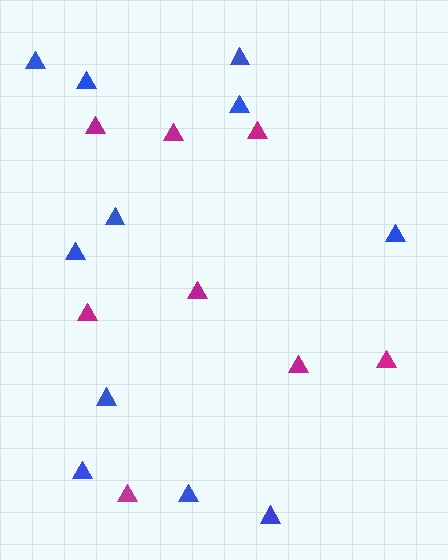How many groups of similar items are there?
There are 2 groups: one group of blue triangles (11) and one group of magenta triangles (8).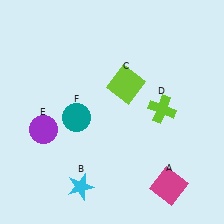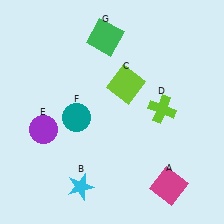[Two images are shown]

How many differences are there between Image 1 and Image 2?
There is 1 difference between the two images.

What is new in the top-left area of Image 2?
A green square (G) was added in the top-left area of Image 2.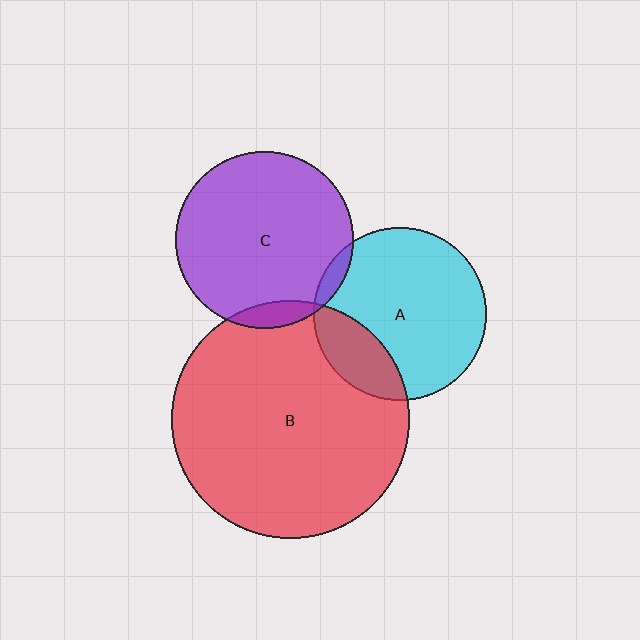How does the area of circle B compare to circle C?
Approximately 1.8 times.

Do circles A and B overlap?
Yes.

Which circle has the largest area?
Circle B (red).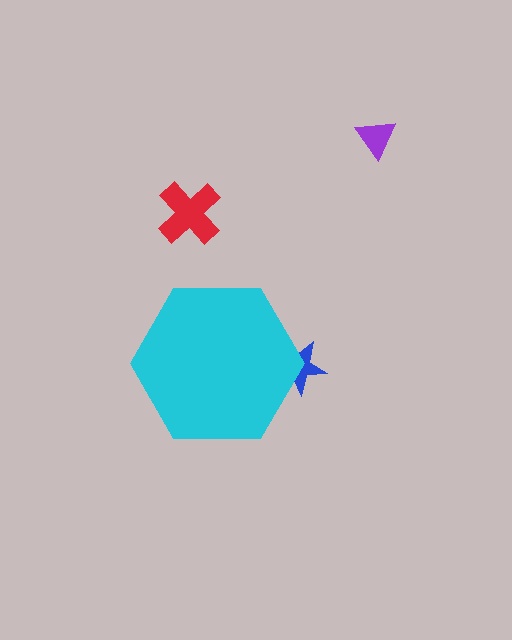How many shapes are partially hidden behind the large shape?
1 shape is partially hidden.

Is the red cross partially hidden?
No, the red cross is fully visible.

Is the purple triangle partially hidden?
No, the purple triangle is fully visible.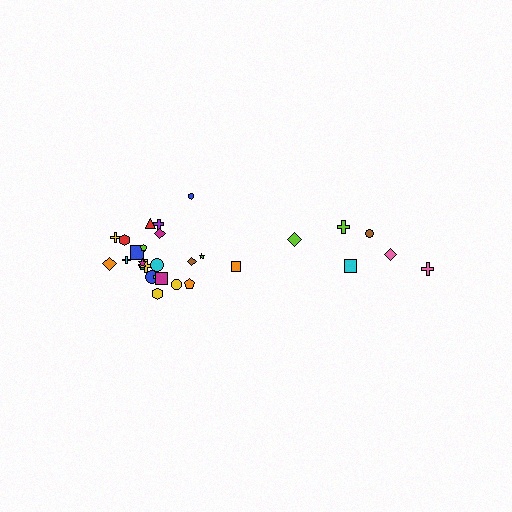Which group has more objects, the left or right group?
The left group.